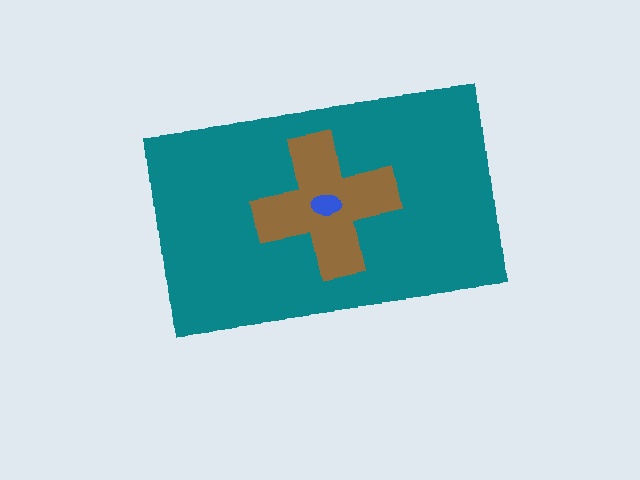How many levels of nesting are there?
3.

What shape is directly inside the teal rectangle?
The brown cross.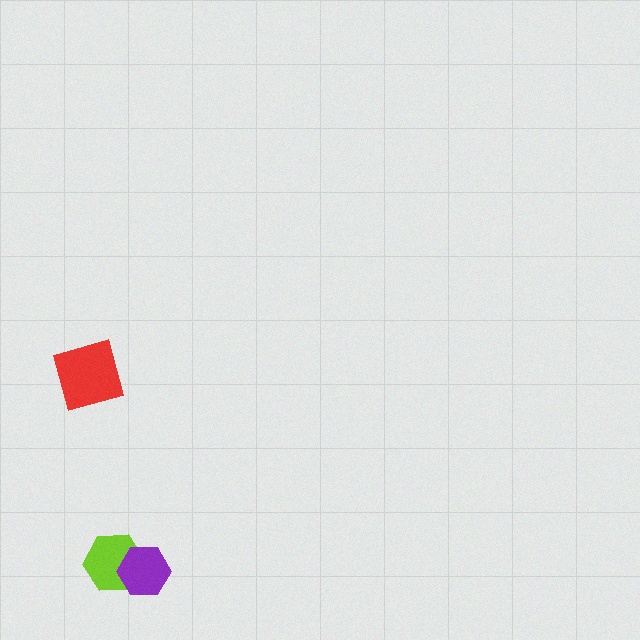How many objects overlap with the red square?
0 objects overlap with the red square.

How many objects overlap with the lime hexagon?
1 object overlaps with the lime hexagon.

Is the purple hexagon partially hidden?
No, no other shape covers it.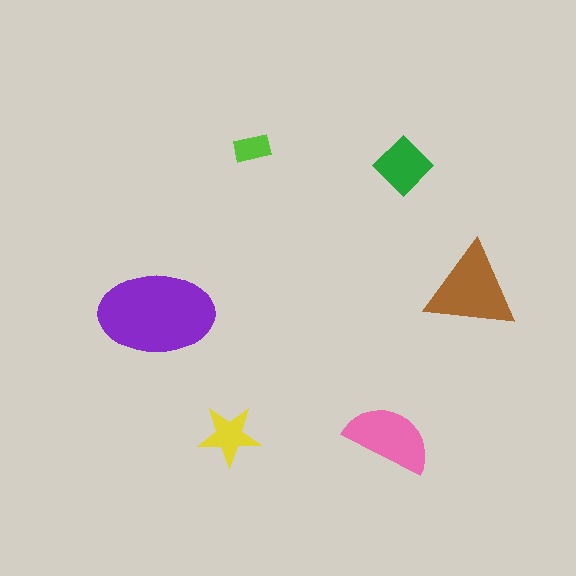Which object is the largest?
The purple ellipse.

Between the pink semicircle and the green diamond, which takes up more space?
The pink semicircle.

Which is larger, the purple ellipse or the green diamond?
The purple ellipse.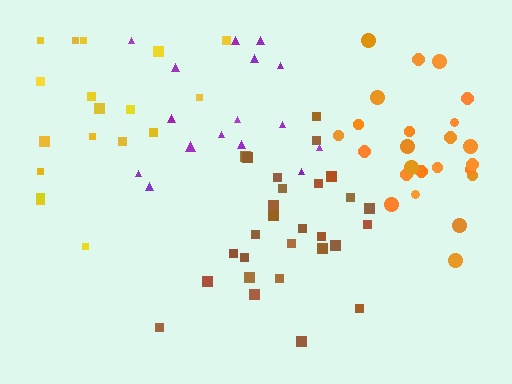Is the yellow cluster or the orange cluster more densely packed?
Orange.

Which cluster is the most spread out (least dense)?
Yellow.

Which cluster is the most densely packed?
Orange.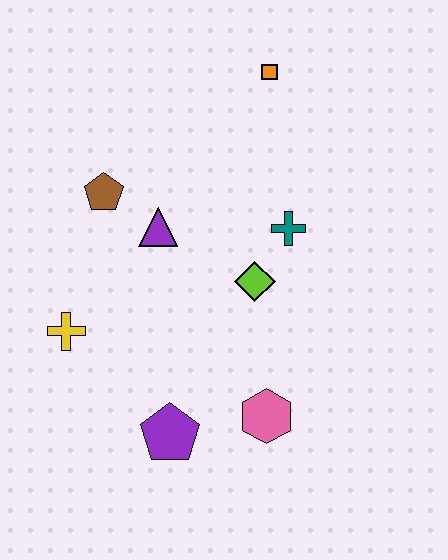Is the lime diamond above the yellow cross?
Yes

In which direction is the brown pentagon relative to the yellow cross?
The brown pentagon is above the yellow cross.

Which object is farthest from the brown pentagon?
The pink hexagon is farthest from the brown pentagon.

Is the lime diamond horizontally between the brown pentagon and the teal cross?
Yes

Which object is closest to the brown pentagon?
The purple triangle is closest to the brown pentagon.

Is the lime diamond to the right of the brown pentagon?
Yes